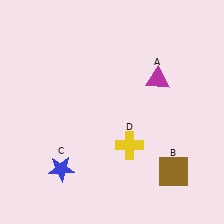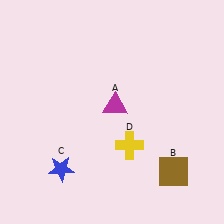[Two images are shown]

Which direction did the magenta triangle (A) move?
The magenta triangle (A) moved left.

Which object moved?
The magenta triangle (A) moved left.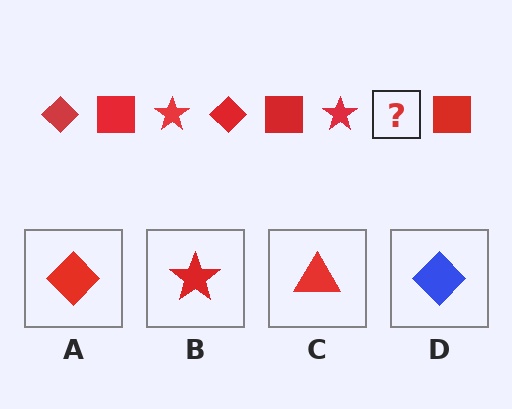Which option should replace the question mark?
Option A.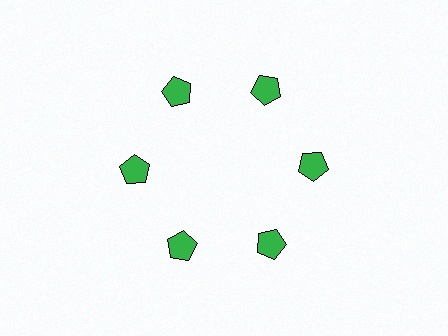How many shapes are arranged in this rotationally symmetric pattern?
There are 6 shapes, arranged in 6 groups of 1.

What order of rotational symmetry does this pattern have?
This pattern has 6-fold rotational symmetry.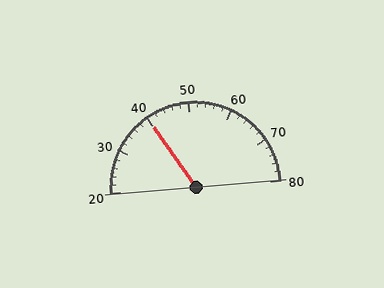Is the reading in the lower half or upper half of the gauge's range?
The reading is in the lower half of the range (20 to 80).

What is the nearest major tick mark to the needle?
The nearest major tick mark is 40.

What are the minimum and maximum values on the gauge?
The gauge ranges from 20 to 80.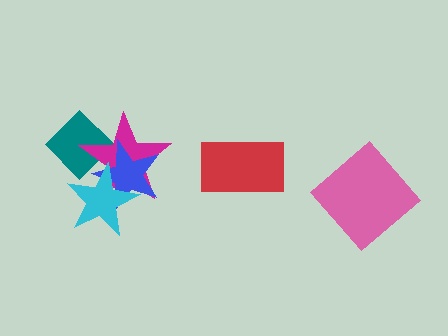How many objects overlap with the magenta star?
3 objects overlap with the magenta star.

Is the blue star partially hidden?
Yes, it is partially covered by another shape.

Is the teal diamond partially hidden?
Yes, it is partially covered by another shape.